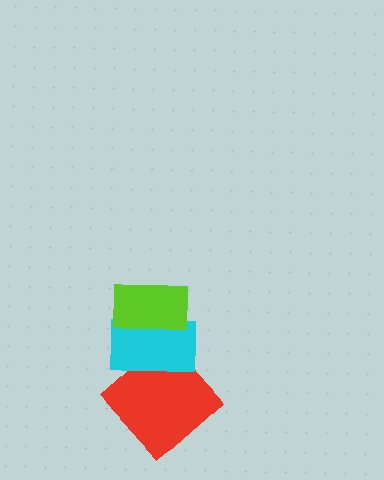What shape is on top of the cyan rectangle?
The lime rectangle is on top of the cyan rectangle.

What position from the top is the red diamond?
The red diamond is 3rd from the top.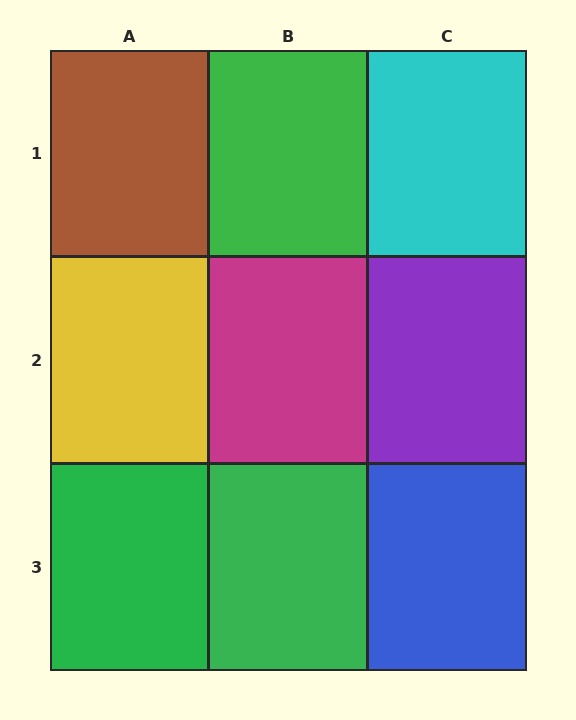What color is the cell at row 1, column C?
Cyan.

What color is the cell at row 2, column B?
Magenta.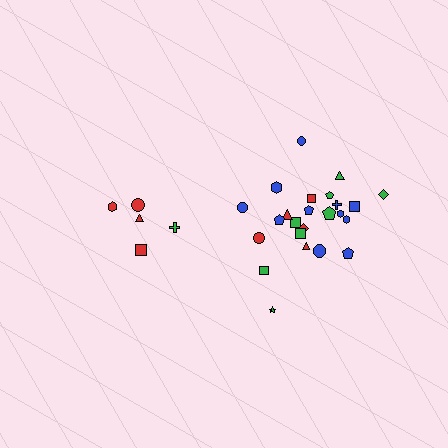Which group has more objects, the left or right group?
The right group.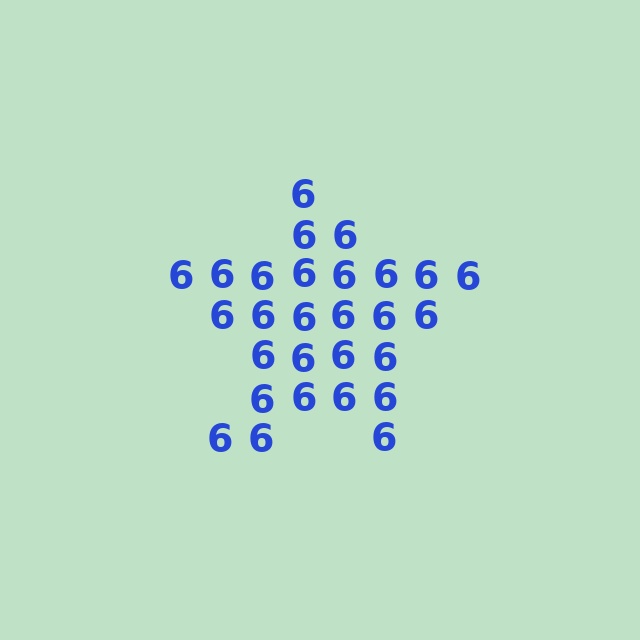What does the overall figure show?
The overall figure shows a star.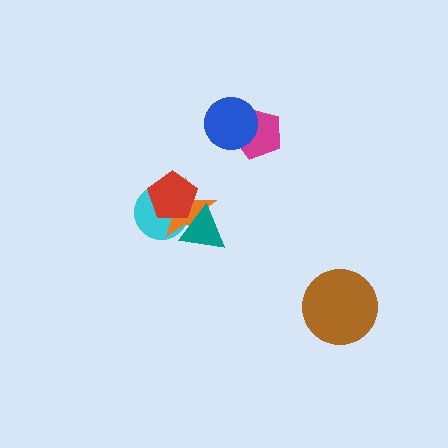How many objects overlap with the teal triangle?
3 objects overlap with the teal triangle.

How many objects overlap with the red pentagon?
3 objects overlap with the red pentagon.